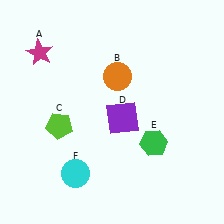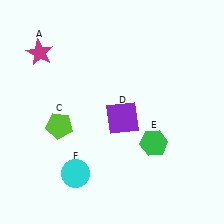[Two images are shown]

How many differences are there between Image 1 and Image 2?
There is 1 difference between the two images.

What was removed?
The orange circle (B) was removed in Image 2.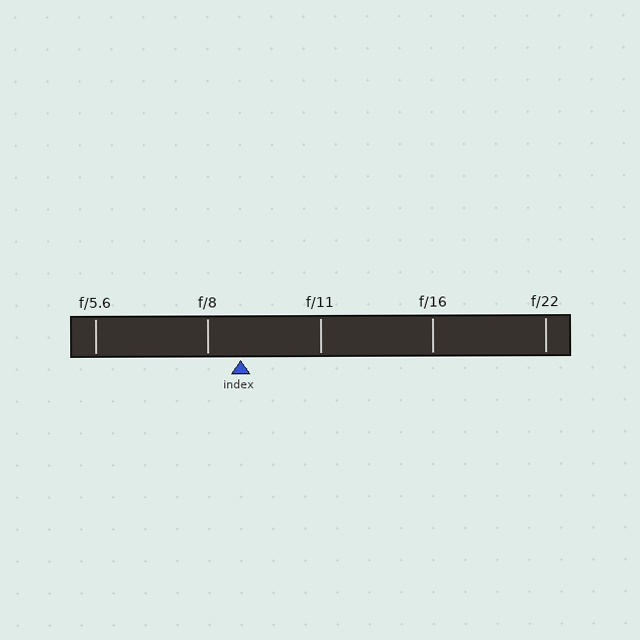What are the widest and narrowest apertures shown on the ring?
The widest aperture shown is f/5.6 and the narrowest is f/22.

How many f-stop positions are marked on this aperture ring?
There are 5 f-stop positions marked.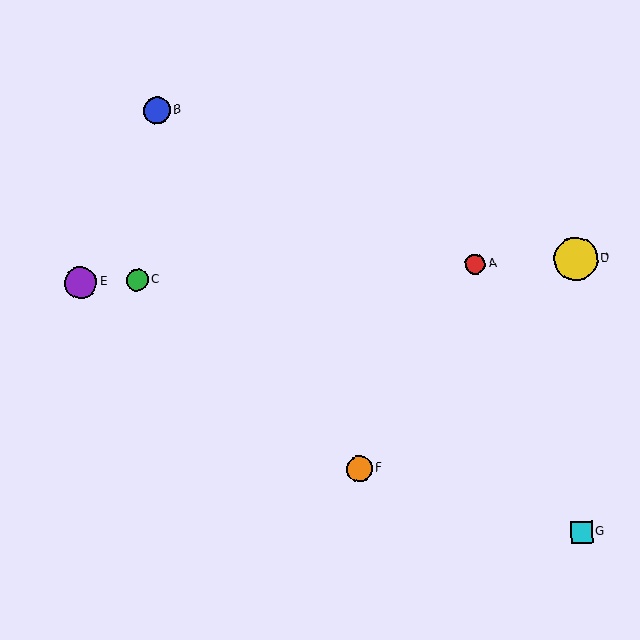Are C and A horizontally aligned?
Yes, both are at y≈280.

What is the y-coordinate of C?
Object C is at y≈280.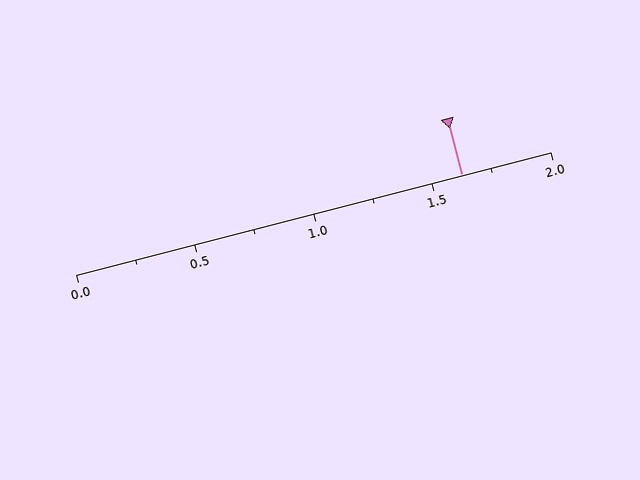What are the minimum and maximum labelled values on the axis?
The axis runs from 0.0 to 2.0.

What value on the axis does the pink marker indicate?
The marker indicates approximately 1.62.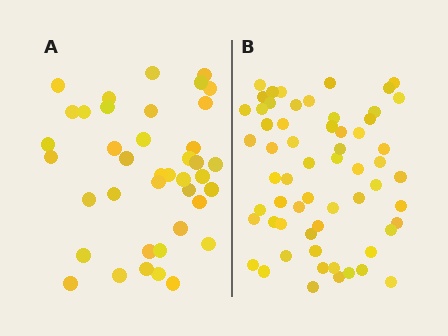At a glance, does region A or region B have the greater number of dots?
Region B (the right region) has more dots.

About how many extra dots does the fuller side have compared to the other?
Region B has approximately 20 more dots than region A.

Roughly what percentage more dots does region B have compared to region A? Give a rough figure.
About 50% more.